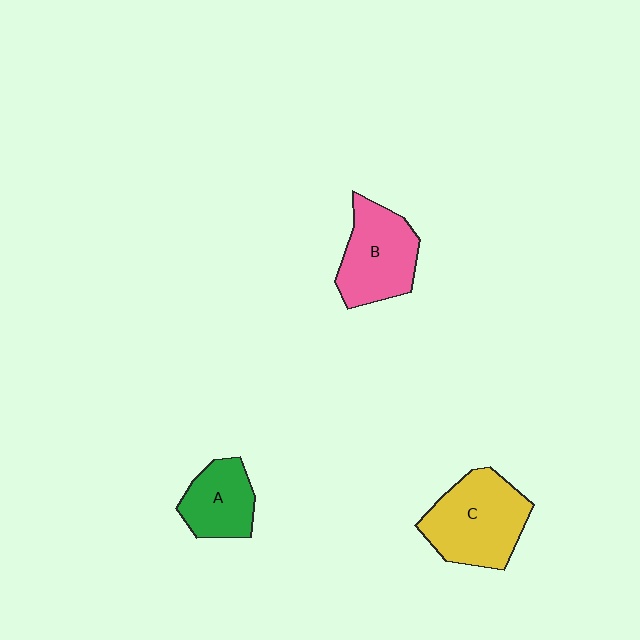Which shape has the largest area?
Shape C (yellow).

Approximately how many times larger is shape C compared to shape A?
Approximately 1.6 times.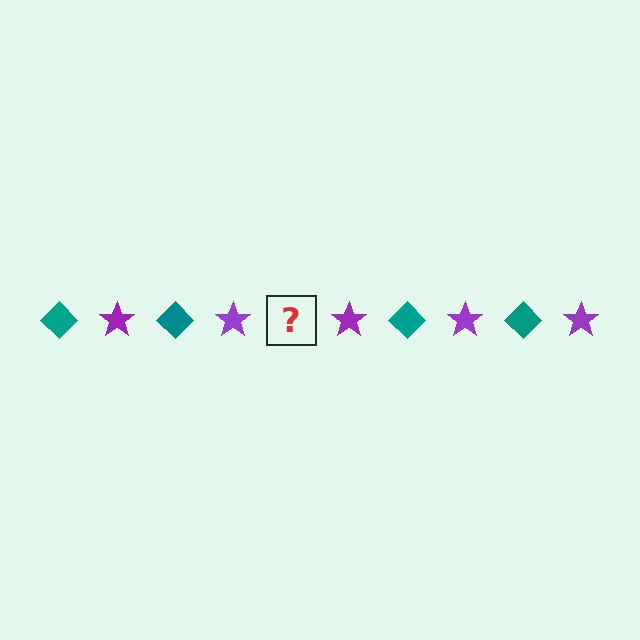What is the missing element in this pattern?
The missing element is a teal diamond.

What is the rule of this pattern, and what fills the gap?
The rule is that the pattern alternates between teal diamond and purple star. The gap should be filled with a teal diamond.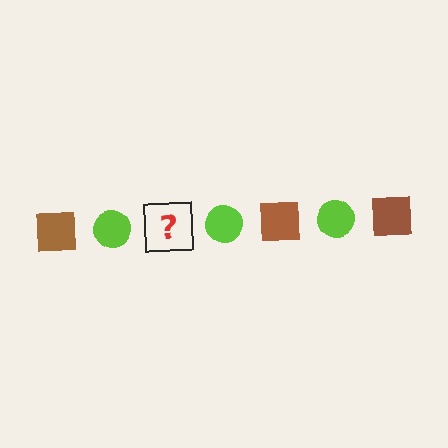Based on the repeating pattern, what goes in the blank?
The blank should be a brown square.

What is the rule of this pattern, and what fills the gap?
The rule is that the pattern alternates between brown square and lime circle. The gap should be filled with a brown square.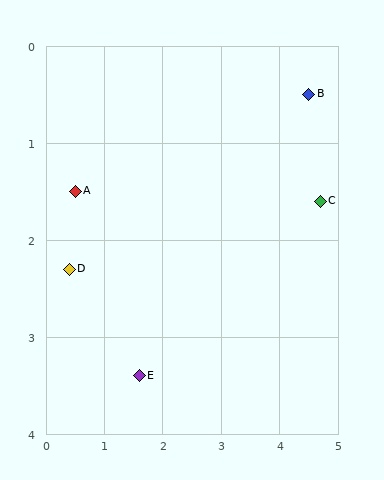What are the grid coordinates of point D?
Point D is at approximately (0.4, 2.3).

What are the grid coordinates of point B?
Point B is at approximately (4.5, 0.5).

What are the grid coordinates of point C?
Point C is at approximately (4.7, 1.6).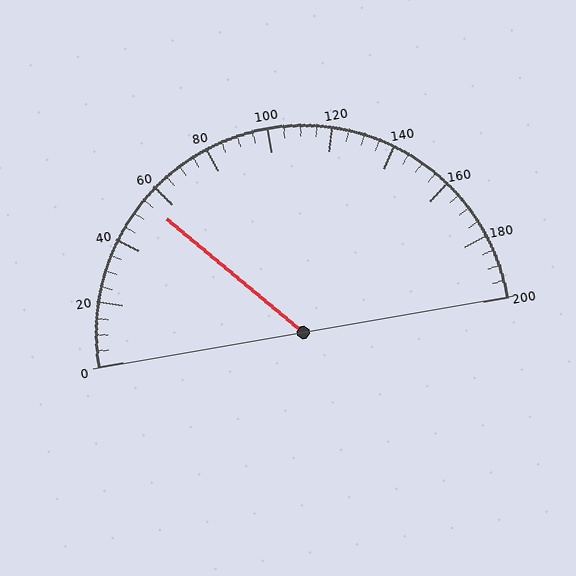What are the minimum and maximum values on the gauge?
The gauge ranges from 0 to 200.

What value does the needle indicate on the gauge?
The needle indicates approximately 55.